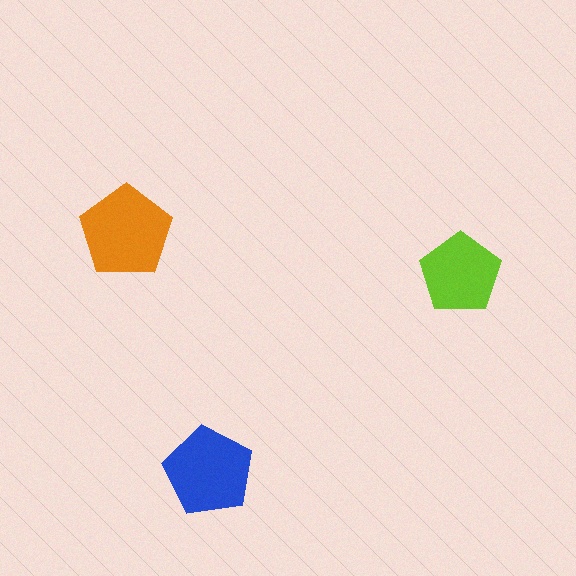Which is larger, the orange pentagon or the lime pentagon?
The orange one.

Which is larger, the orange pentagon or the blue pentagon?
The orange one.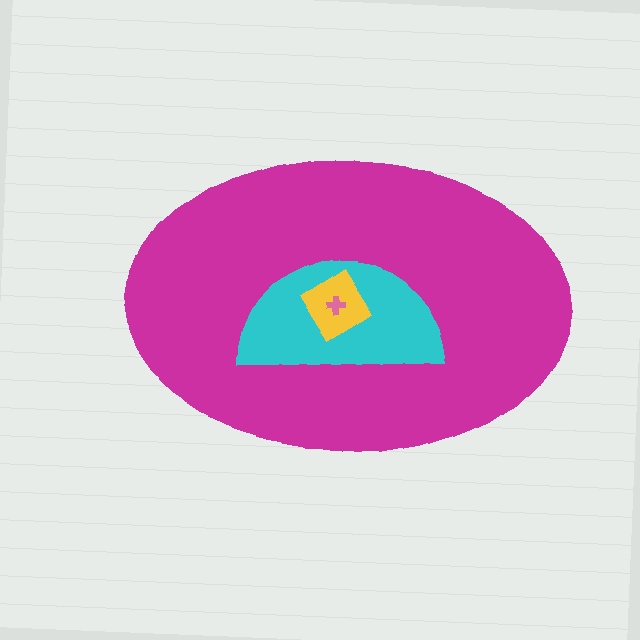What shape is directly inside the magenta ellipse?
The cyan semicircle.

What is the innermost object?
The pink cross.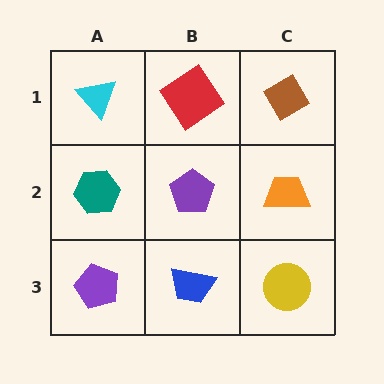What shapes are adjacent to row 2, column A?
A cyan triangle (row 1, column A), a purple pentagon (row 3, column A), a purple pentagon (row 2, column B).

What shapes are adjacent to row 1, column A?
A teal hexagon (row 2, column A), a red diamond (row 1, column B).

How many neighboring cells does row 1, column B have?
3.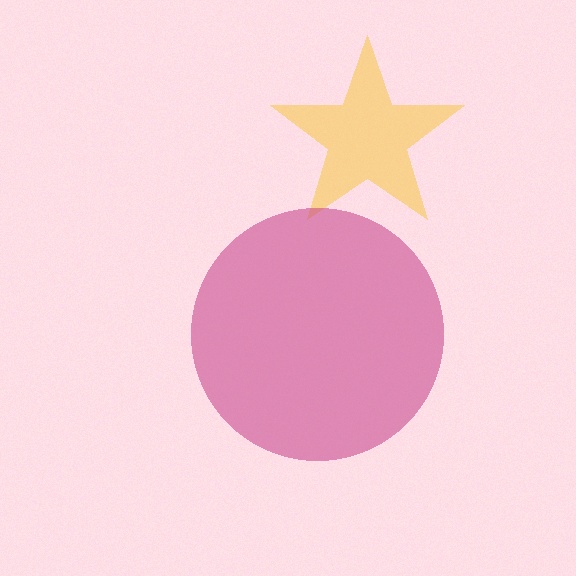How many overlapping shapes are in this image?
There are 2 overlapping shapes in the image.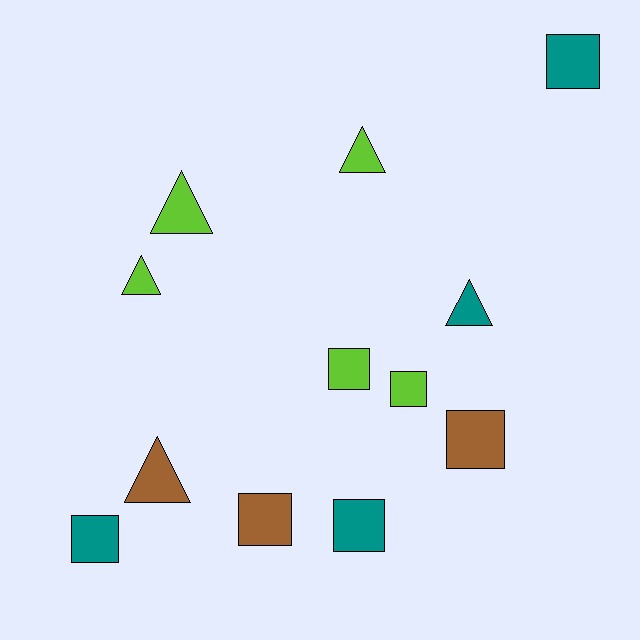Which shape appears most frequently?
Square, with 7 objects.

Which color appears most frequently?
Lime, with 5 objects.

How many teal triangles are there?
There is 1 teal triangle.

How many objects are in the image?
There are 12 objects.